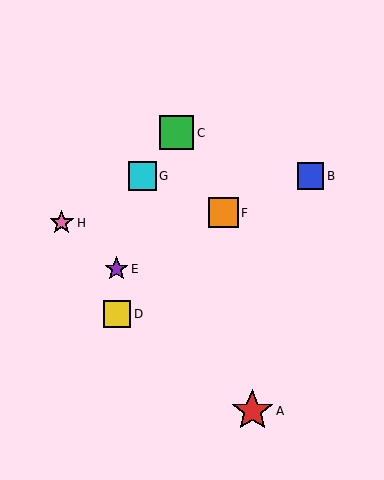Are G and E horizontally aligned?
No, G is at y≈176 and E is at y≈269.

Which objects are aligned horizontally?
Objects B, G are aligned horizontally.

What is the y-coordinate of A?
Object A is at y≈411.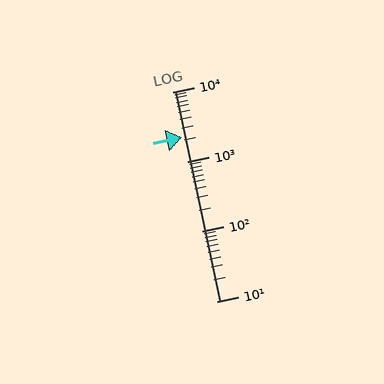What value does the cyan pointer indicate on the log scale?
The pointer indicates approximately 2200.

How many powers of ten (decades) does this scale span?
The scale spans 3 decades, from 10 to 10000.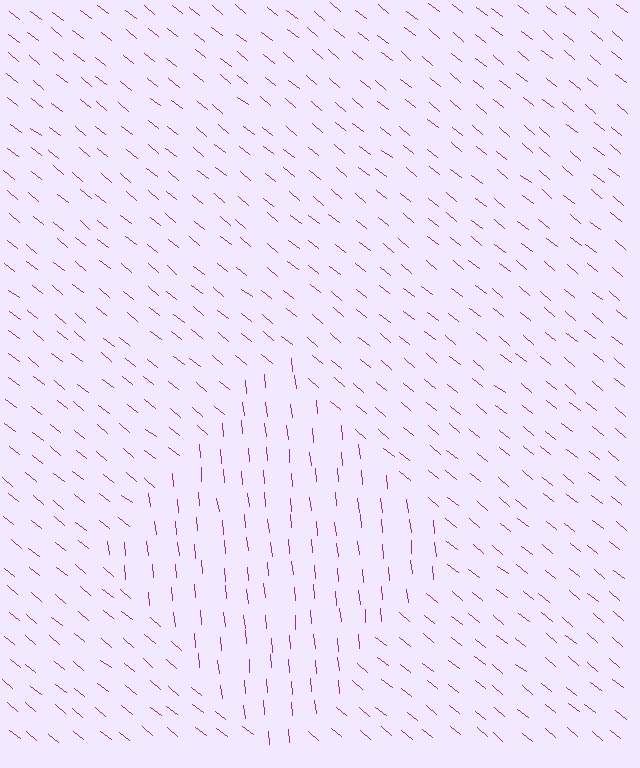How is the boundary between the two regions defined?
The boundary is defined purely by a change in line orientation (approximately 45 degrees difference). All lines are the same color and thickness.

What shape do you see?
I see a diamond.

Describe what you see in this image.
The image is filled with small purple line segments. A diamond region in the image has lines oriented differently from the surrounding lines, creating a visible texture boundary.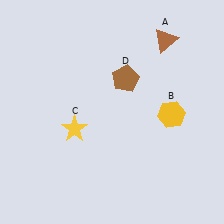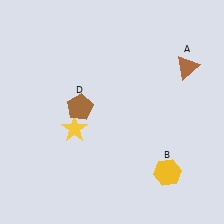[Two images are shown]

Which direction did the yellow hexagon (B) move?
The yellow hexagon (B) moved down.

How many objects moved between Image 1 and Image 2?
3 objects moved between the two images.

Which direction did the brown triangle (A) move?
The brown triangle (A) moved down.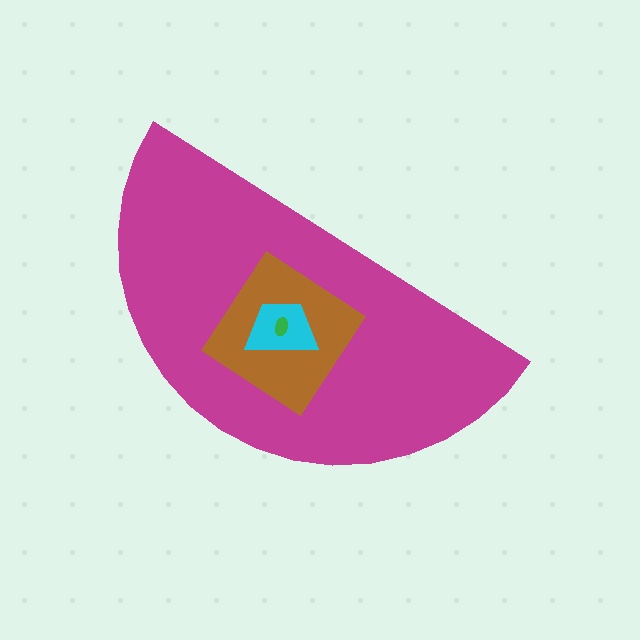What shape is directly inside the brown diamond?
The cyan trapezoid.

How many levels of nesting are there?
4.